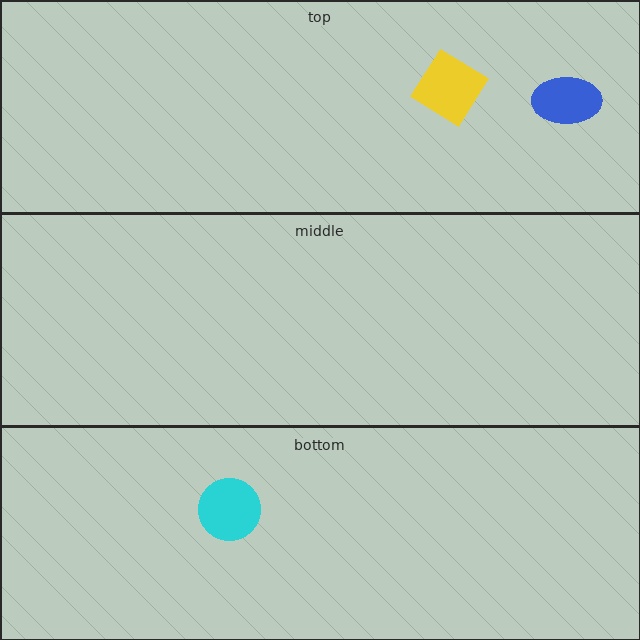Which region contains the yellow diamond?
The top region.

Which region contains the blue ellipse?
The top region.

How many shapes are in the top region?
2.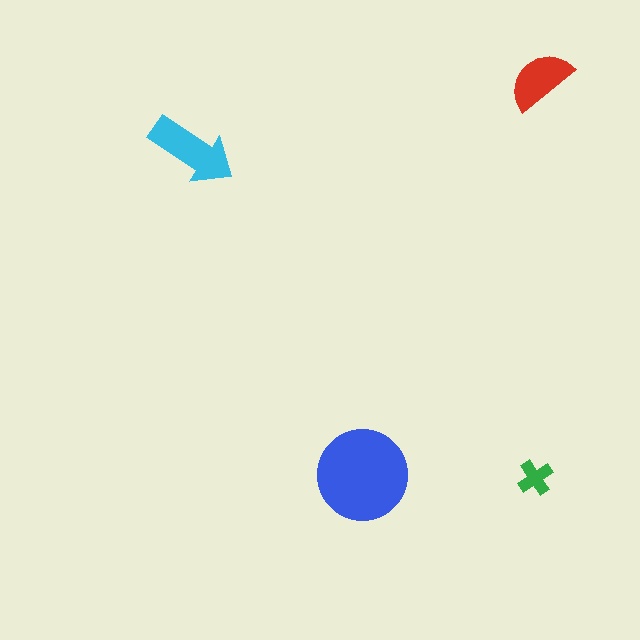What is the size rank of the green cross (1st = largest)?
4th.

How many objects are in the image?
There are 4 objects in the image.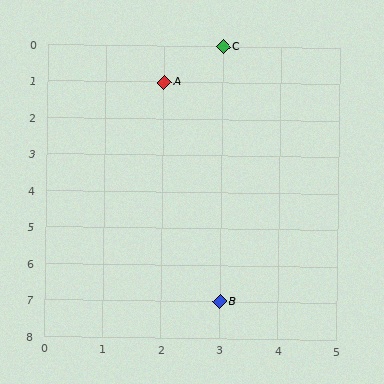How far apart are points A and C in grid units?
Points A and C are 1 column and 1 row apart (about 1.4 grid units diagonally).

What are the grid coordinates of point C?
Point C is at grid coordinates (3, 0).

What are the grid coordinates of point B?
Point B is at grid coordinates (3, 7).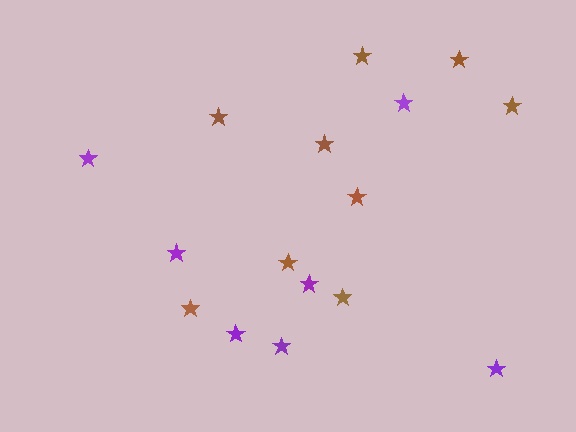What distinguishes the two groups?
There are 2 groups: one group of brown stars (9) and one group of purple stars (7).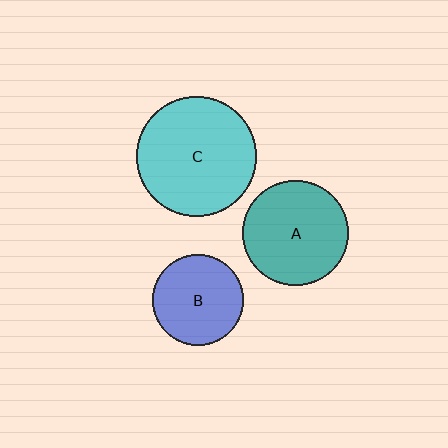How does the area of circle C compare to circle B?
Approximately 1.7 times.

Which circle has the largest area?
Circle C (cyan).